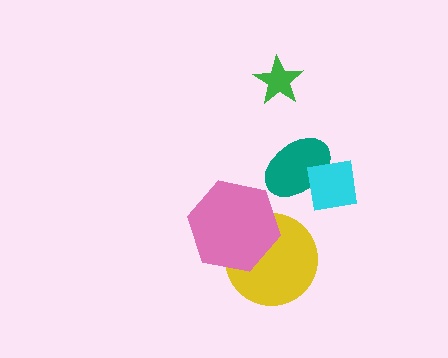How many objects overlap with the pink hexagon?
1 object overlaps with the pink hexagon.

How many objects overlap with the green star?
0 objects overlap with the green star.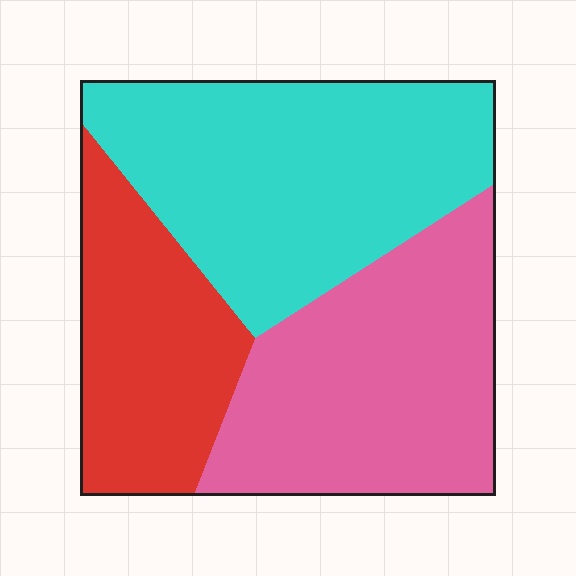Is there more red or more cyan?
Cyan.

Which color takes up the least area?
Red, at roughly 25%.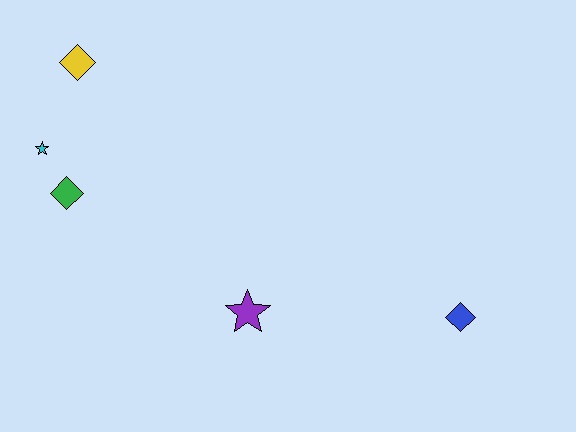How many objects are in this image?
There are 5 objects.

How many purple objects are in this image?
There is 1 purple object.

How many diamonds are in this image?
There are 3 diamonds.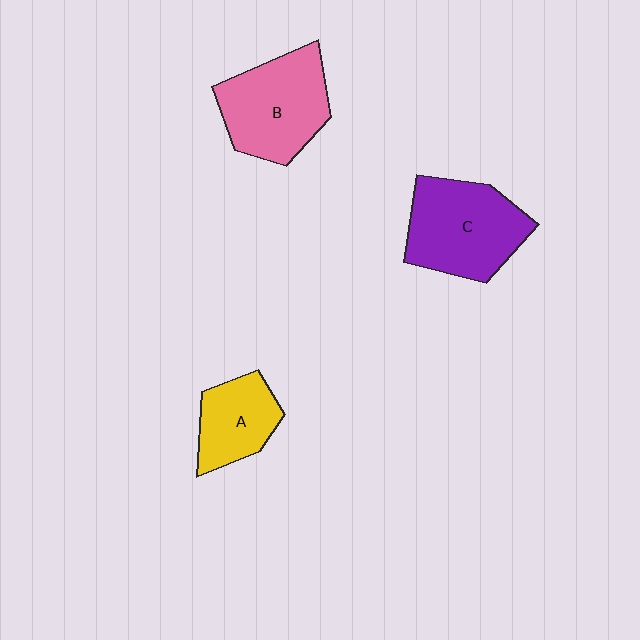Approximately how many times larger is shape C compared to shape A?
Approximately 1.6 times.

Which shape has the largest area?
Shape C (purple).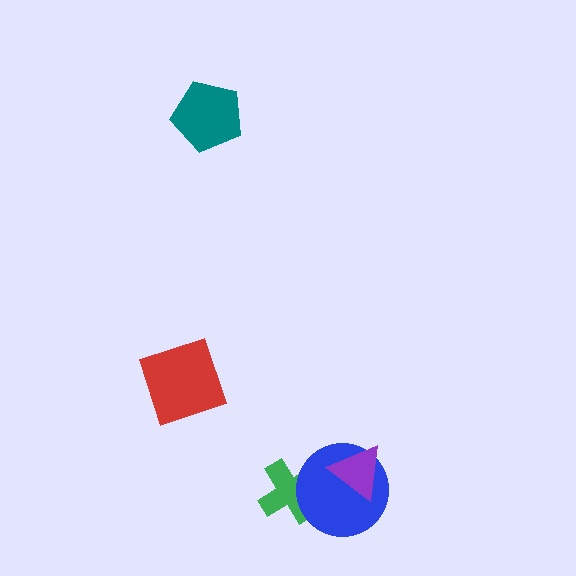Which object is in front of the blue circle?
The purple triangle is in front of the blue circle.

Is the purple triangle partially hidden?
No, no other shape covers it.